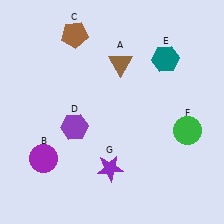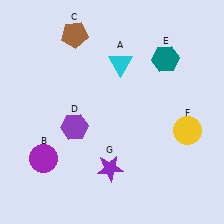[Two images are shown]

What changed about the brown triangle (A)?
In Image 1, A is brown. In Image 2, it changed to cyan.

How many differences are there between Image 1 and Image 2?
There are 2 differences between the two images.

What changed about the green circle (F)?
In Image 1, F is green. In Image 2, it changed to yellow.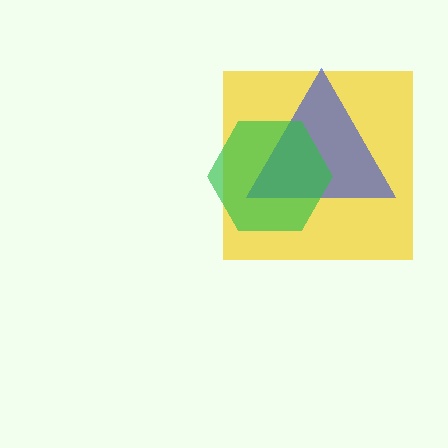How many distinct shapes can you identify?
There are 3 distinct shapes: a yellow square, a blue triangle, a green hexagon.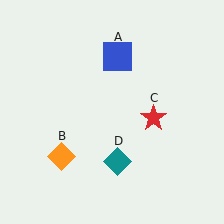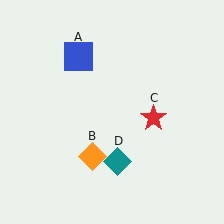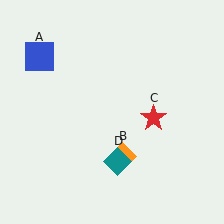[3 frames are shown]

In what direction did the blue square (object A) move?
The blue square (object A) moved left.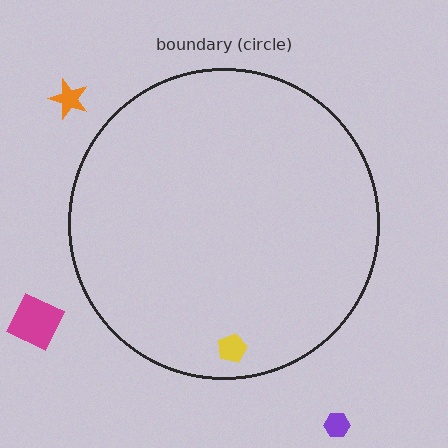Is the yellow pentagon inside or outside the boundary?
Inside.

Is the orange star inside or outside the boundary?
Outside.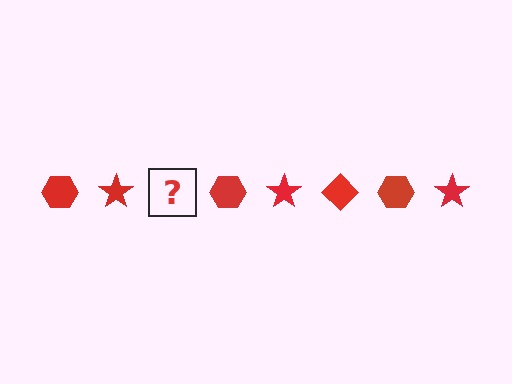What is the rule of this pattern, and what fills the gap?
The rule is that the pattern cycles through hexagon, star, diamond shapes in red. The gap should be filled with a red diamond.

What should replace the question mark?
The question mark should be replaced with a red diamond.